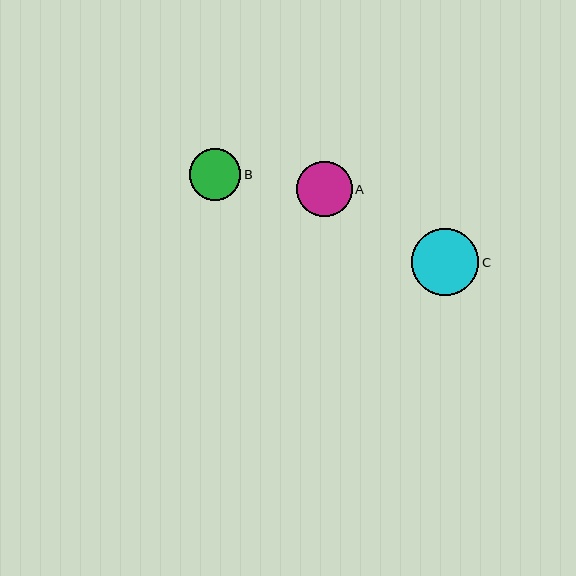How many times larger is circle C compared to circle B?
Circle C is approximately 1.3 times the size of circle B.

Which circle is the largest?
Circle C is the largest with a size of approximately 67 pixels.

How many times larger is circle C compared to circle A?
Circle C is approximately 1.2 times the size of circle A.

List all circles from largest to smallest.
From largest to smallest: C, A, B.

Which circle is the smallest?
Circle B is the smallest with a size of approximately 51 pixels.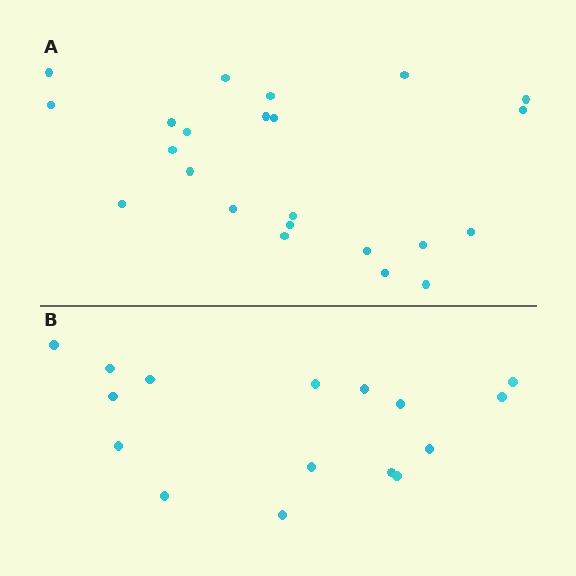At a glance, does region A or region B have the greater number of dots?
Region A (the top region) has more dots.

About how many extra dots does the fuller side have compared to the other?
Region A has roughly 8 or so more dots than region B.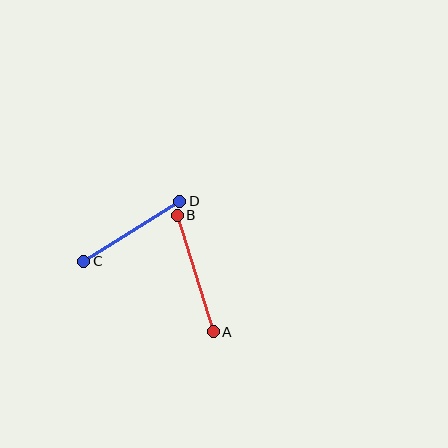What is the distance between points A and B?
The distance is approximately 122 pixels.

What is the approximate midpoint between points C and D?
The midpoint is at approximately (132, 231) pixels.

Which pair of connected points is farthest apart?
Points A and B are farthest apart.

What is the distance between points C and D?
The distance is approximately 113 pixels.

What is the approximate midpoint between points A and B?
The midpoint is at approximately (195, 274) pixels.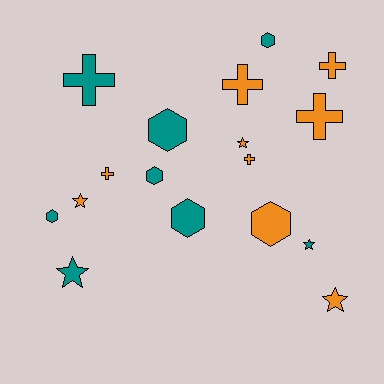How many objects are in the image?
There are 17 objects.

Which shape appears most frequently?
Hexagon, with 6 objects.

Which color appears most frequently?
Orange, with 9 objects.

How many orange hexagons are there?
There is 1 orange hexagon.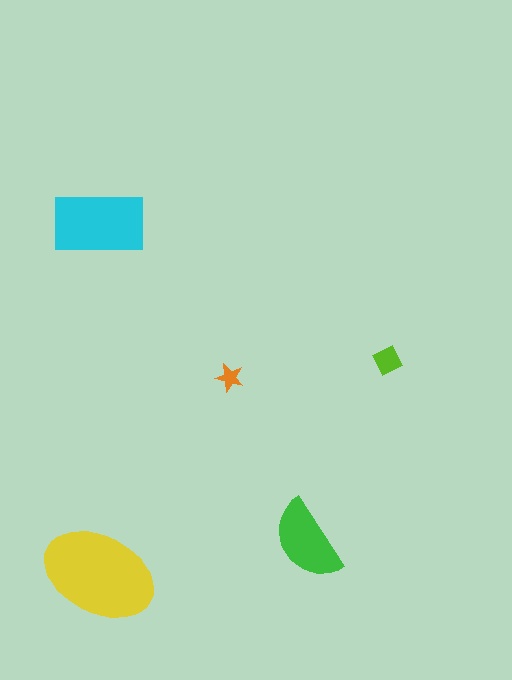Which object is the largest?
The yellow ellipse.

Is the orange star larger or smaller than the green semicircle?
Smaller.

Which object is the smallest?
The orange star.